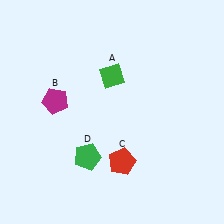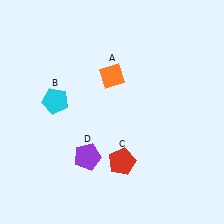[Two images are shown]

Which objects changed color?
A changed from green to orange. B changed from magenta to cyan. D changed from green to purple.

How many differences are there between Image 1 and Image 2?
There are 3 differences between the two images.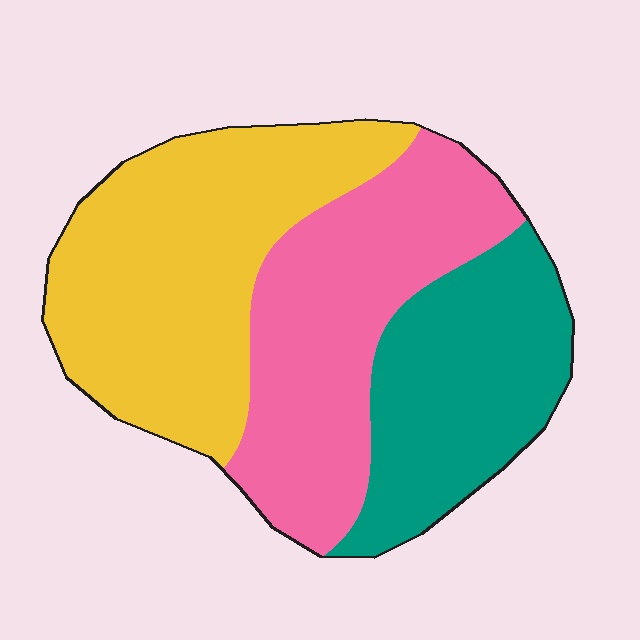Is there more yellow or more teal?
Yellow.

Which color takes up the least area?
Teal, at roughly 25%.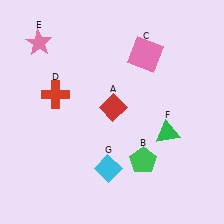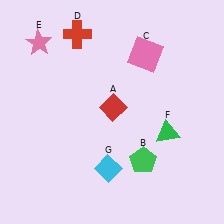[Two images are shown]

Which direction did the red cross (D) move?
The red cross (D) moved up.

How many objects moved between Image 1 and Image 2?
1 object moved between the two images.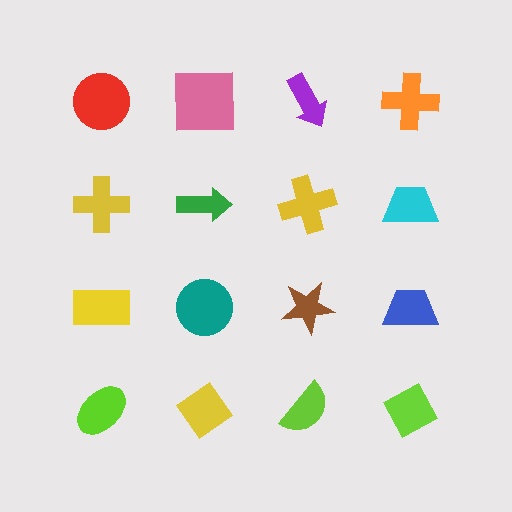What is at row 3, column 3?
A brown star.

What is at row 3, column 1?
A yellow rectangle.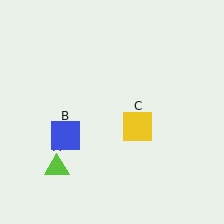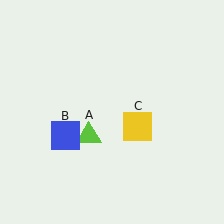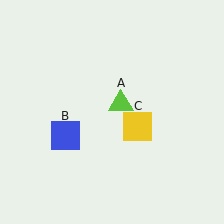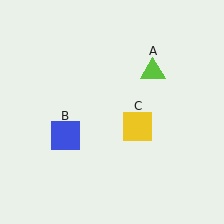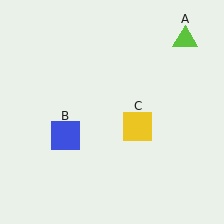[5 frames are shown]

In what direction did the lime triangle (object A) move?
The lime triangle (object A) moved up and to the right.